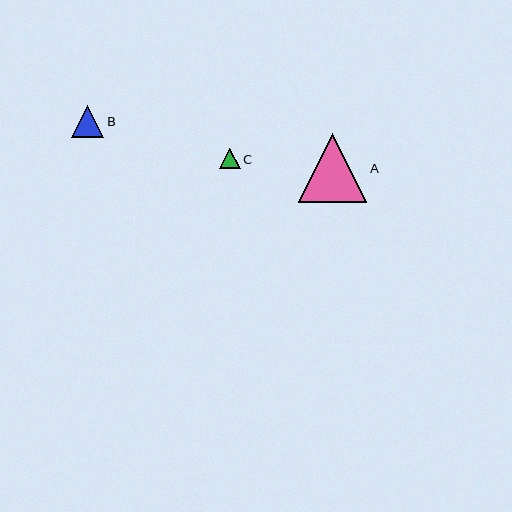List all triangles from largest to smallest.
From largest to smallest: A, B, C.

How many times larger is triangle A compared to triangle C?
Triangle A is approximately 3.3 times the size of triangle C.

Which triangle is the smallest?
Triangle C is the smallest with a size of approximately 21 pixels.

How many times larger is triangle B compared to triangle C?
Triangle B is approximately 1.6 times the size of triangle C.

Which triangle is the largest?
Triangle A is the largest with a size of approximately 68 pixels.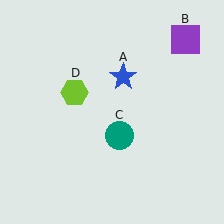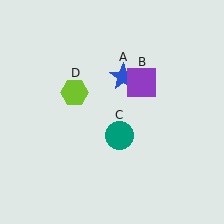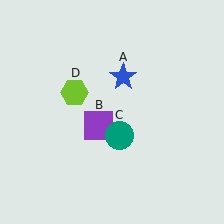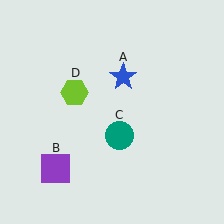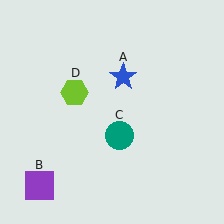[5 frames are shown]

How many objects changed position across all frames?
1 object changed position: purple square (object B).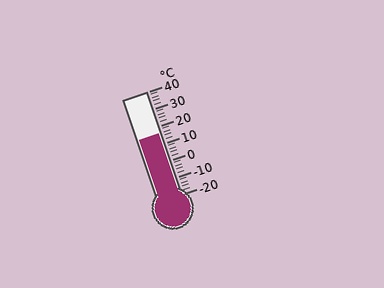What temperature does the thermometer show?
The thermometer shows approximately 16°C.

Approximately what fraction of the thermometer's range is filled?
The thermometer is filled to approximately 60% of its range.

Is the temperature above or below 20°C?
The temperature is below 20°C.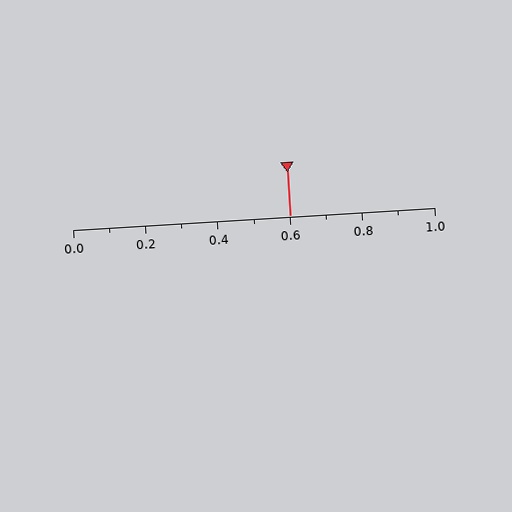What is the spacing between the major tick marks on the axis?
The major ticks are spaced 0.2 apart.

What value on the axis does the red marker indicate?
The marker indicates approximately 0.6.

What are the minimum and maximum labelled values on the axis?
The axis runs from 0.0 to 1.0.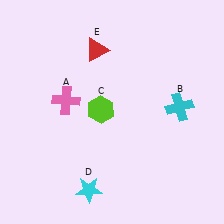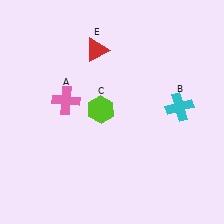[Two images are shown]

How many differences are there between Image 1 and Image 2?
There is 1 difference between the two images.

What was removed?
The cyan star (D) was removed in Image 2.